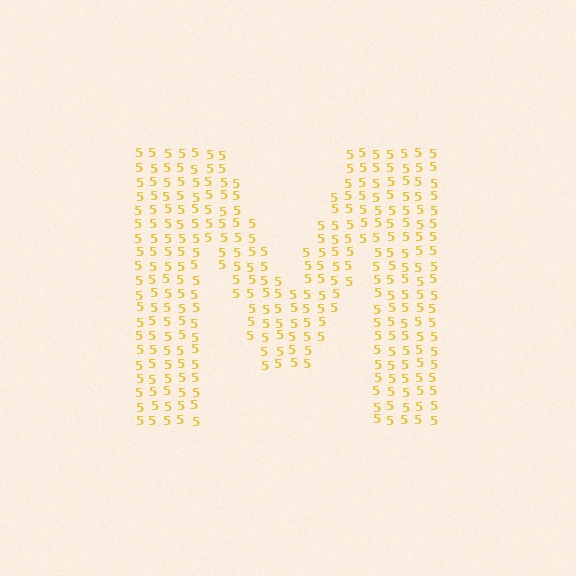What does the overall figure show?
The overall figure shows the letter M.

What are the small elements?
The small elements are digit 5's.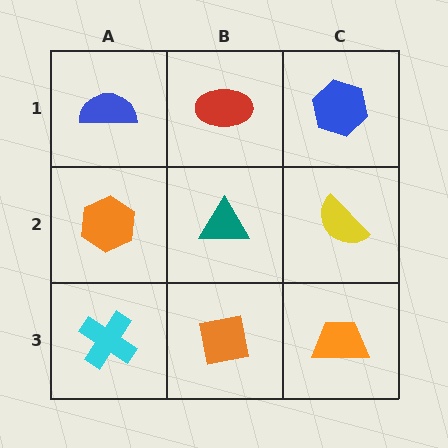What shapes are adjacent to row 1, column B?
A teal triangle (row 2, column B), a blue semicircle (row 1, column A), a blue hexagon (row 1, column C).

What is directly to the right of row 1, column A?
A red ellipse.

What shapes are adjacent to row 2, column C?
A blue hexagon (row 1, column C), an orange trapezoid (row 3, column C), a teal triangle (row 2, column B).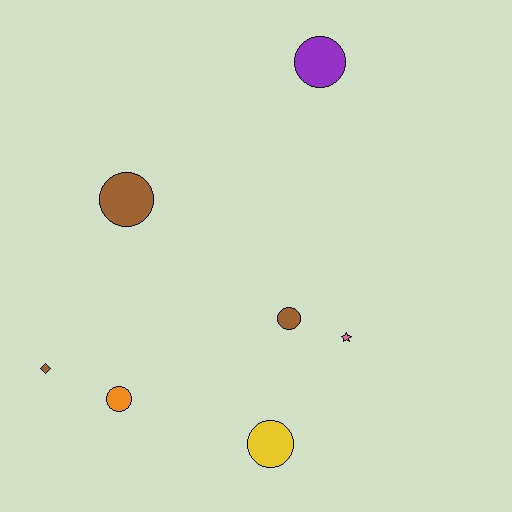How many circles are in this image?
There are 5 circles.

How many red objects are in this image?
There are no red objects.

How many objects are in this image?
There are 7 objects.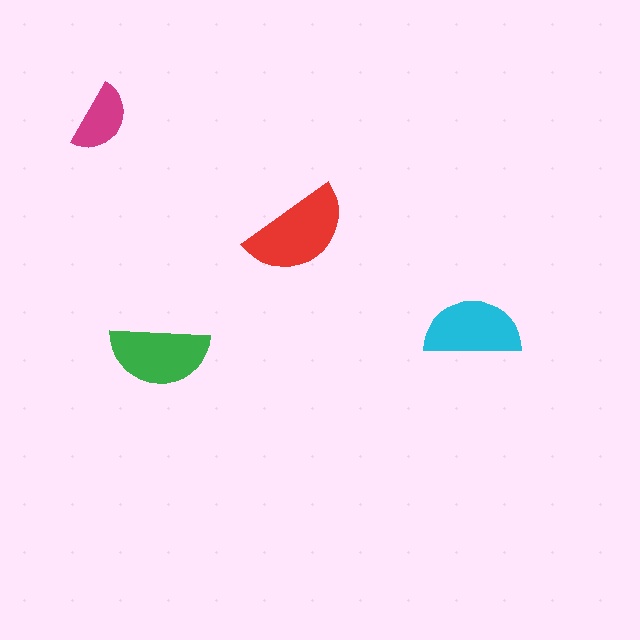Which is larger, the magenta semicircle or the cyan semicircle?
The cyan one.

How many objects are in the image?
There are 4 objects in the image.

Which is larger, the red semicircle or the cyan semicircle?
The red one.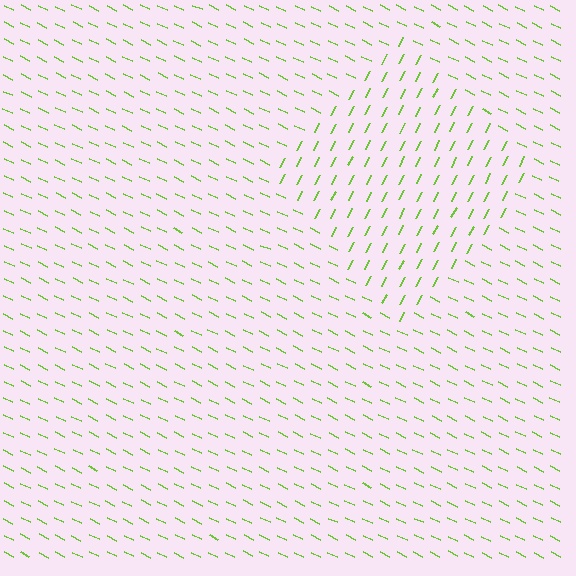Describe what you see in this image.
The image is filled with small lime line segments. A diamond region in the image has lines oriented differently from the surrounding lines, creating a visible texture boundary.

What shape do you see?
I see a diamond.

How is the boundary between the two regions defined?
The boundary is defined purely by a change in line orientation (approximately 89 degrees difference). All lines are the same color and thickness.